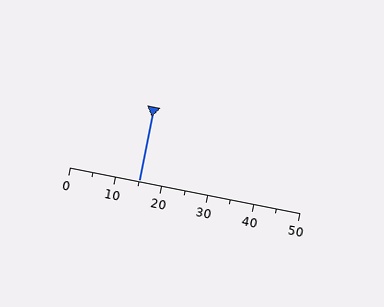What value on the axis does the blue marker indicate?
The marker indicates approximately 15.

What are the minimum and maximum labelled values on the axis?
The axis runs from 0 to 50.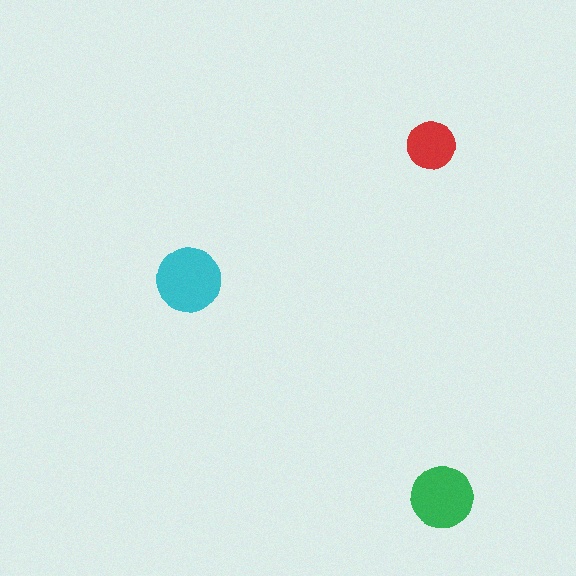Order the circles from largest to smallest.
the cyan one, the green one, the red one.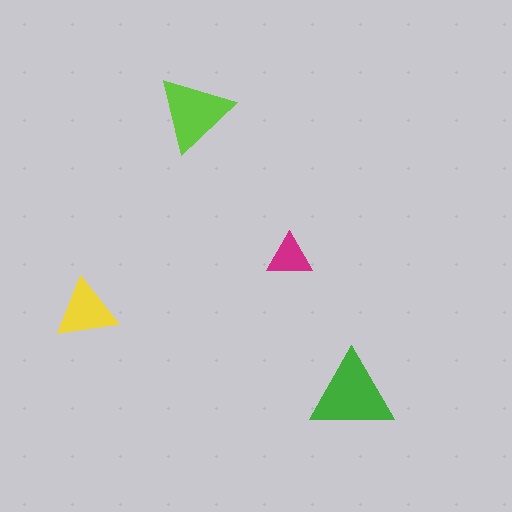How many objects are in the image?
There are 4 objects in the image.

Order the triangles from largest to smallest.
the green one, the lime one, the yellow one, the magenta one.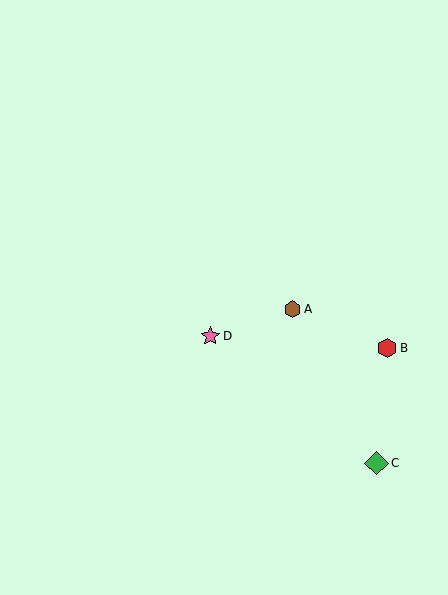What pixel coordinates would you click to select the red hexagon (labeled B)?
Click at (387, 348) to select the red hexagon B.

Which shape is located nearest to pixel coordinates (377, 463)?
The green diamond (labeled C) at (376, 463) is nearest to that location.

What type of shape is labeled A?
Shape A is a brown hexagon.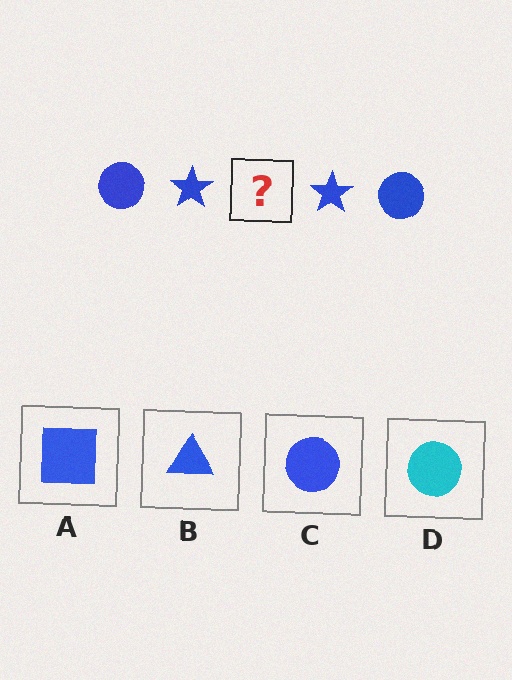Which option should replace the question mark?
Option C.